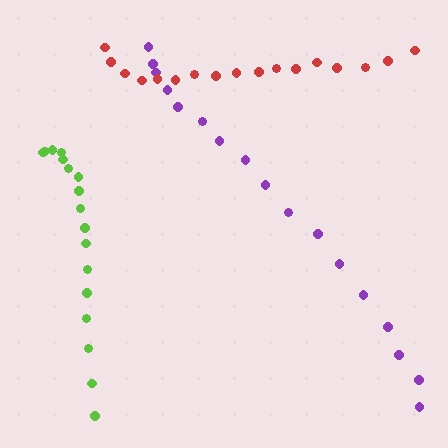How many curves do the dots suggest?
There are 3 distinct paths.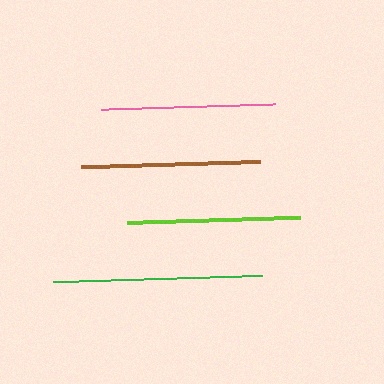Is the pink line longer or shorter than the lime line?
The pink line is longer than the lime line.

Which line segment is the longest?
The green line is the longest at approximately 209 pixels.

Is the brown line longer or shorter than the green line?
The green line is longer than the brown line.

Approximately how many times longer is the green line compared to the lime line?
The green line is approximately 1.2 times the length of the lime line.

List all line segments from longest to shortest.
From longest to shortest: green, brown, pink, lime.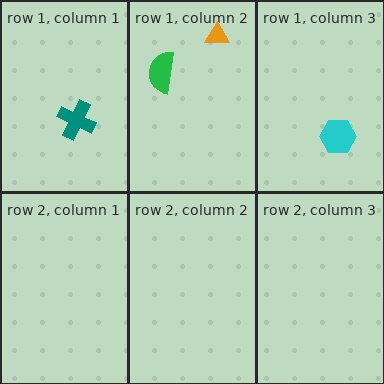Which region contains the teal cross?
The row 1, column 1 region.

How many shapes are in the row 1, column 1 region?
1.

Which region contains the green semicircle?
The row 1, column 2 region.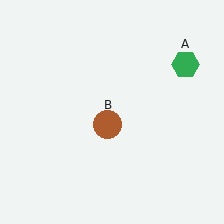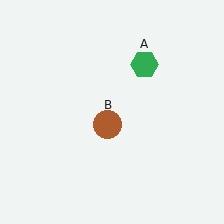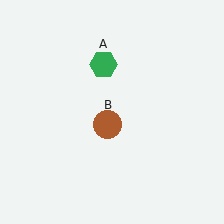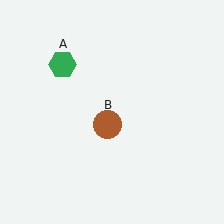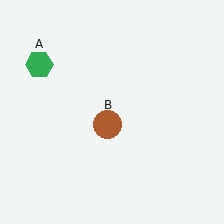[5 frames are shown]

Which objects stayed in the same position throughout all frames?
Brown circle (object B) remained stationary.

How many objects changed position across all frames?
1 object changed position: green hexagon (object A).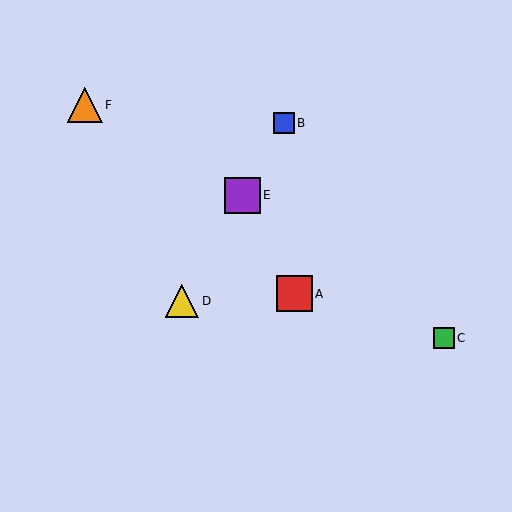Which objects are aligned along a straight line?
Objects B, D, E are aligned along a straight line.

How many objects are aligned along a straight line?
3 objects (B, D, E) are aligned along a straight line.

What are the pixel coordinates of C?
Object C is at (444, 338).